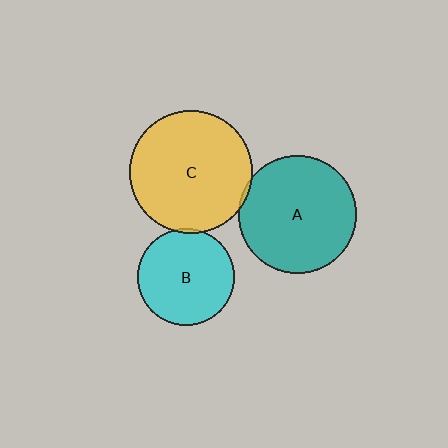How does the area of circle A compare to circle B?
Approximately 1.5 times.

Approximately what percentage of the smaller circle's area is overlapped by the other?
Approximately 5%.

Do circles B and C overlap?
Yes.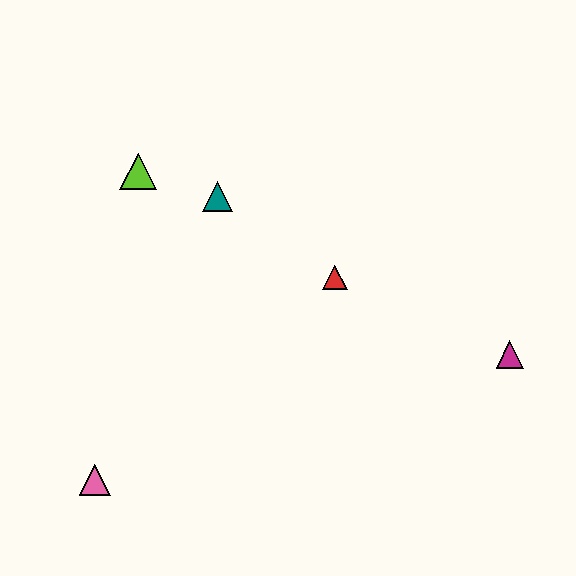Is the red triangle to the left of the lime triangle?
No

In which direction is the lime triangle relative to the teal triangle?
The lime triangle is to the left of the teal triangle.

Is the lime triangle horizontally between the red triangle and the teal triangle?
No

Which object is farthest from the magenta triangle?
The pink triangle is farthest from the magenta triangle.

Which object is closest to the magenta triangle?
The red triangle is closest to the magenta triangle.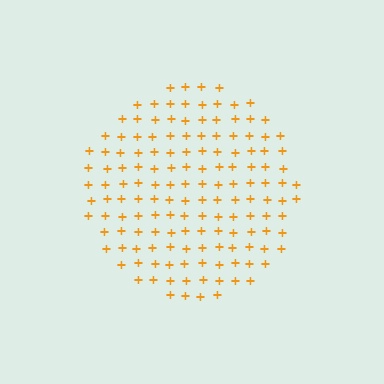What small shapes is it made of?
It is made of small plus signs.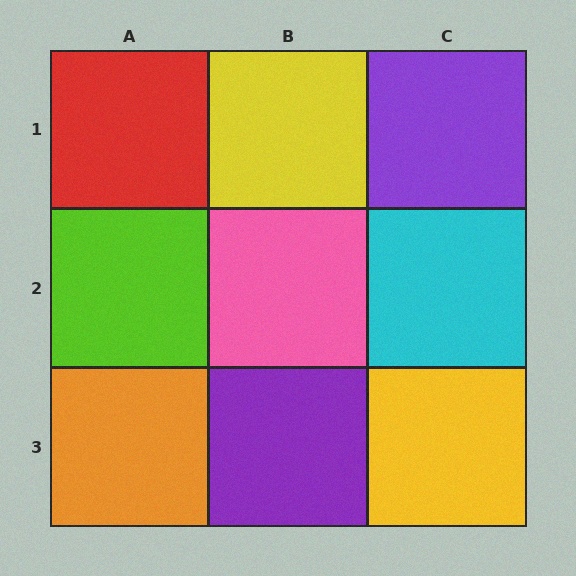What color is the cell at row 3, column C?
Yellow.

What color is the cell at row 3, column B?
Purple.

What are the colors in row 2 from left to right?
Lime, pink, cyan.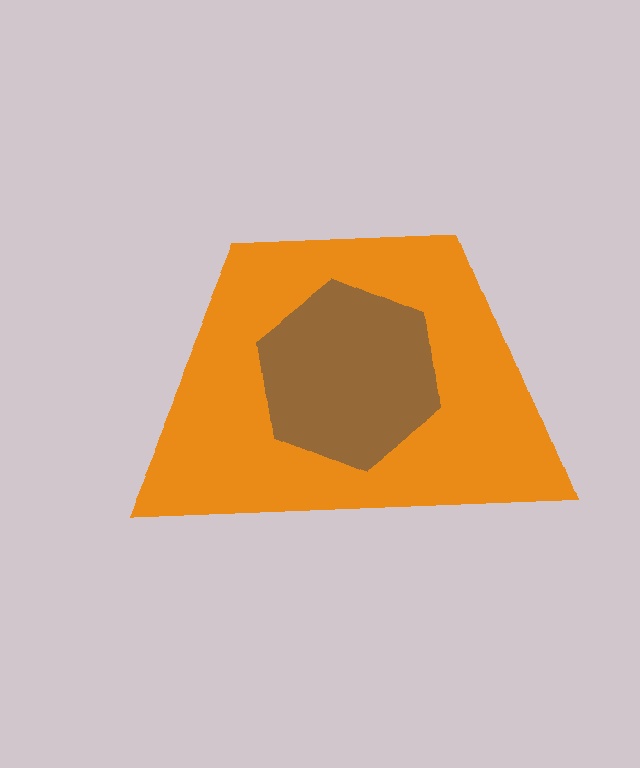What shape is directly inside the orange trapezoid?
The brown hexagon.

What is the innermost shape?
The brown hexagon.